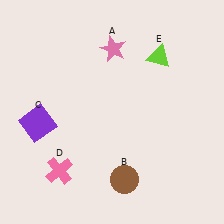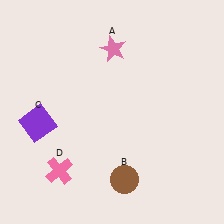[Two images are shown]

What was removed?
The lime triangle (E) was removed in Image 2.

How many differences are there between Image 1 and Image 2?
There is 1 difference between the two images.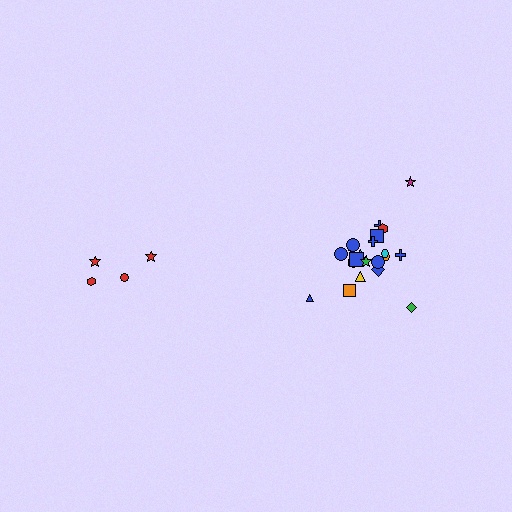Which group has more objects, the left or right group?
The right group.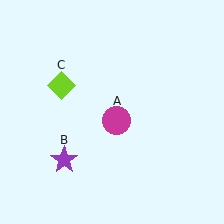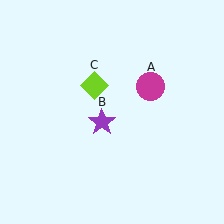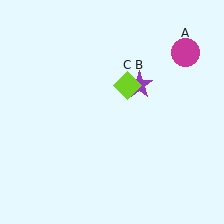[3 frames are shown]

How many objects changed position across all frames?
3 objects changed position: magenta circle (object A), purple star (object B), lime diamond (object C).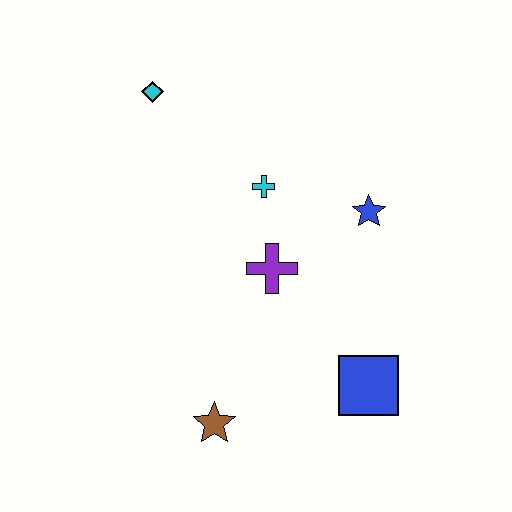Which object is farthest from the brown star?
The cyan diamond is farthest from the brown star.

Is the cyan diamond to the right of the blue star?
No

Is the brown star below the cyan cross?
Yes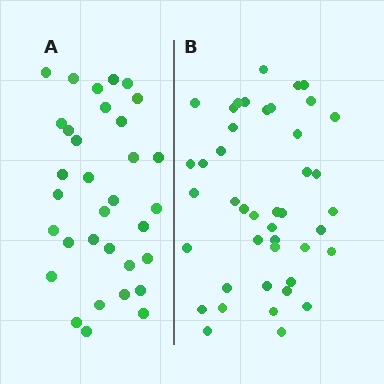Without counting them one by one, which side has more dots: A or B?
Region B (the right region) has more dots.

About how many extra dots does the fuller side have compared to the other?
Region B has roughly 10 or so more dots than region A.